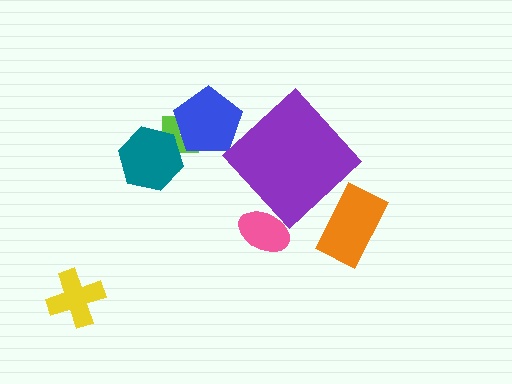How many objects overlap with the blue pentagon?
1 object overlaps with the blue pentagon.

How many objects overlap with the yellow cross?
0 objects overlap with the yellow cross.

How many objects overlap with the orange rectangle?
0 objects overlap with the orange rectangle.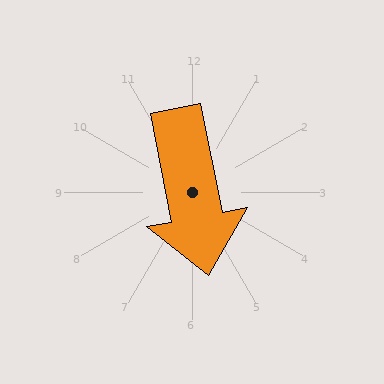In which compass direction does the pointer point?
South.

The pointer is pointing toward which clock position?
Roughly 6 o'clock.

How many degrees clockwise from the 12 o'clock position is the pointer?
Approximately 169 degrees.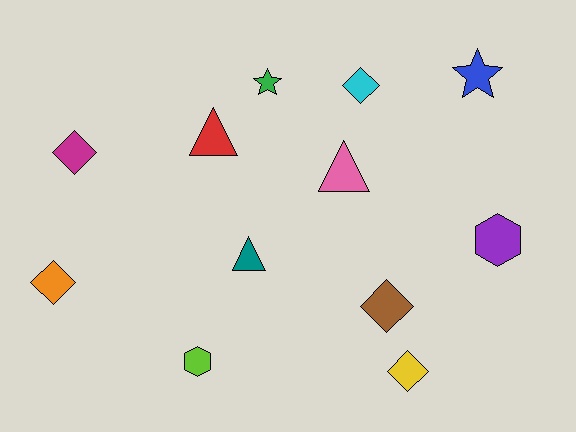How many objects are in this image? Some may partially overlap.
There are 12 objects.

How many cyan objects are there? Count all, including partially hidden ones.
There is 1 cyan object.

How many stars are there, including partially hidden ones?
There are 2 stars.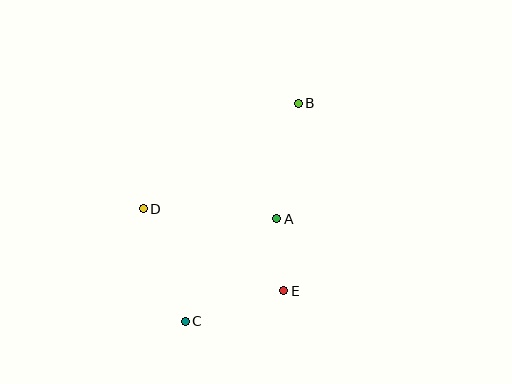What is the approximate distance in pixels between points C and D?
The distance between C and D is approximately 120 pixels.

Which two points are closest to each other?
Points A and E are closest to each other.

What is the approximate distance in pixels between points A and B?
The distance between A and B is approximately 117 pixels.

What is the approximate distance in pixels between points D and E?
The distance between D and E is approximately 163 pixels.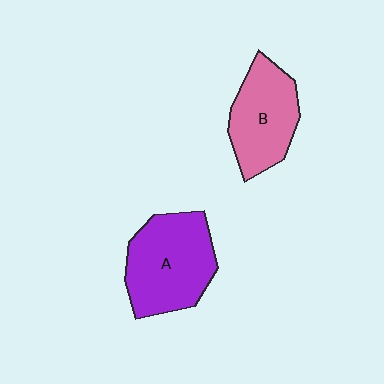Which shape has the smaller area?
Shape B (pink).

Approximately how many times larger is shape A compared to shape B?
Approximately 1.3 times.